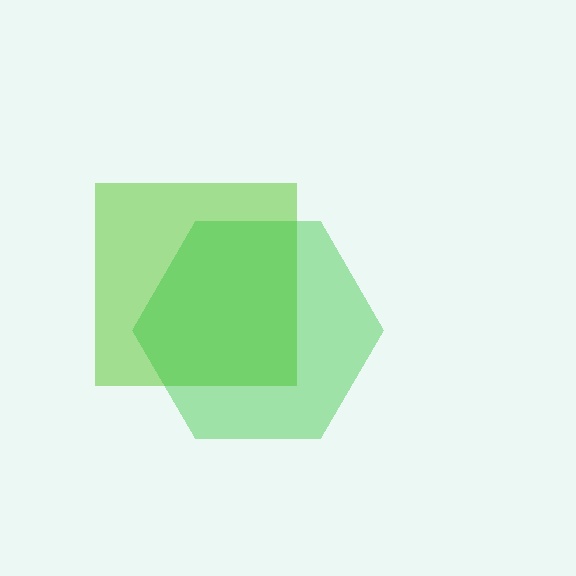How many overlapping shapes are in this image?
There are 2 overlapping shapes in the image.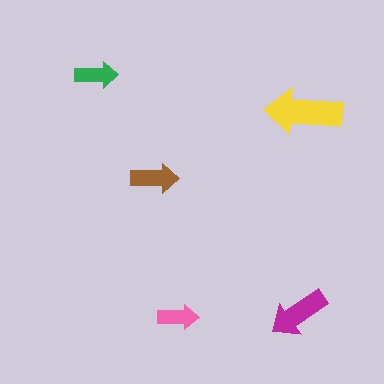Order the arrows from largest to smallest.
the yellow one, the magenta one, the brown one, the green one, the pink one.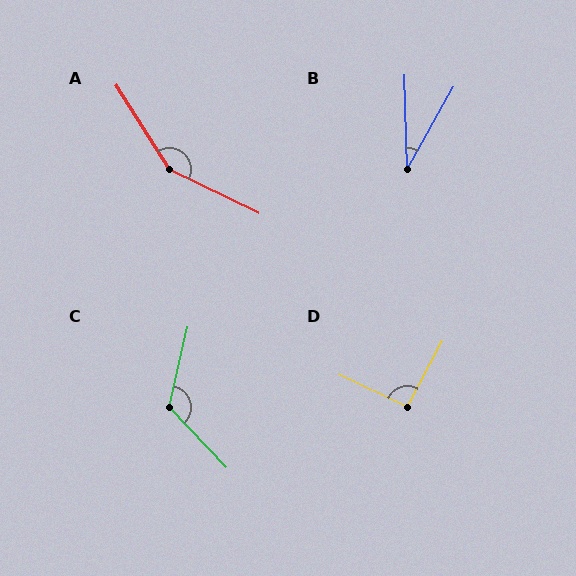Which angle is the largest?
A, at approximately 148 degrees.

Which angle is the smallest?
B, at approximately 31 degrees.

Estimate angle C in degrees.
Approximately 123 degrees.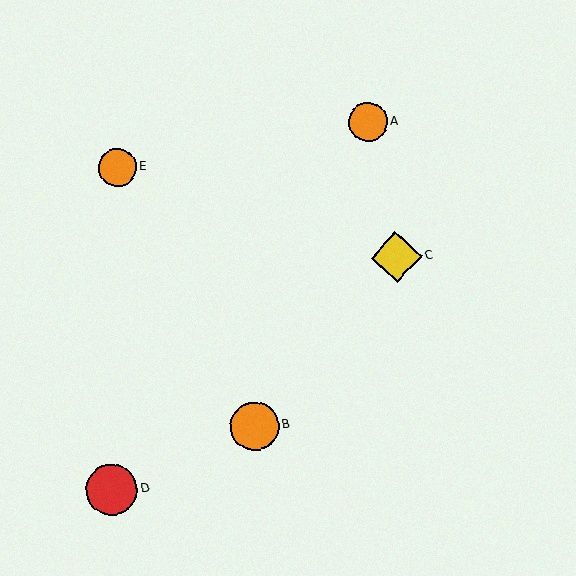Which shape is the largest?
The red circle (labeled D) is the largest.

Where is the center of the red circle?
The center of the red circle is at (112, 490).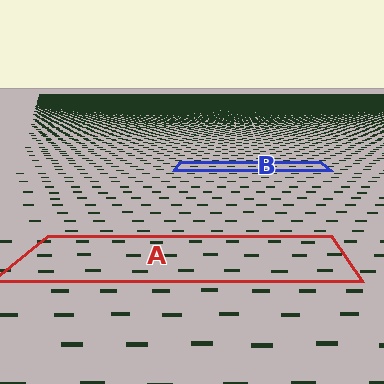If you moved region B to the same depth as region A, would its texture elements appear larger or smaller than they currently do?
They would appear larger. At a closer depth, the same texture elements are projected at a bigger on-screen size.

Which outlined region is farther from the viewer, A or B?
Region B is farther from the viewer — the texture elements inside it appear smaller and more densely packed.